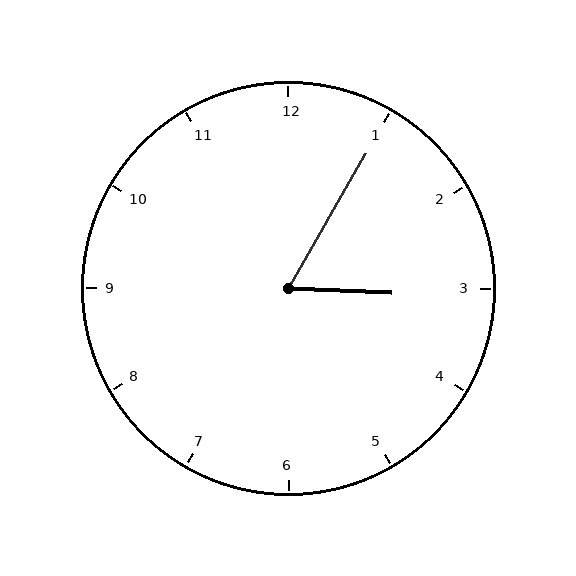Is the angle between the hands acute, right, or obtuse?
It is acute.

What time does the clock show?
3:05.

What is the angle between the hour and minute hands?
Approximately 62 degrees.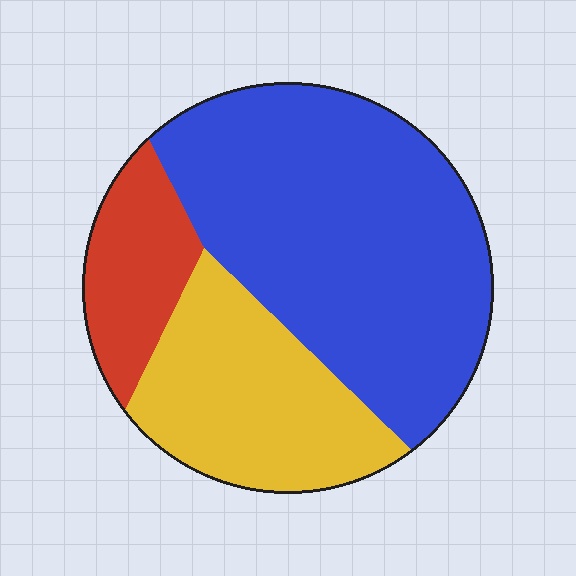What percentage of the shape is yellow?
Yellow covers roughly 30% of the shape.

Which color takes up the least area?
Red, at roughly 15%.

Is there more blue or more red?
Blue.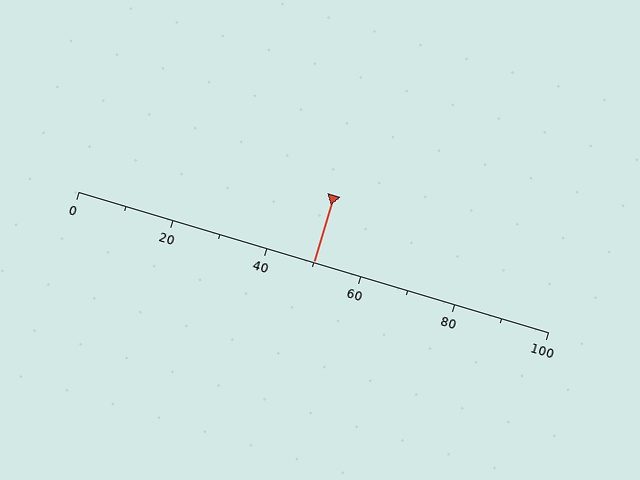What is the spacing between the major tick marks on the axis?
The major ticks are spaced 20 apart.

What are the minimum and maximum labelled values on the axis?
The axis runs from 0 to 100.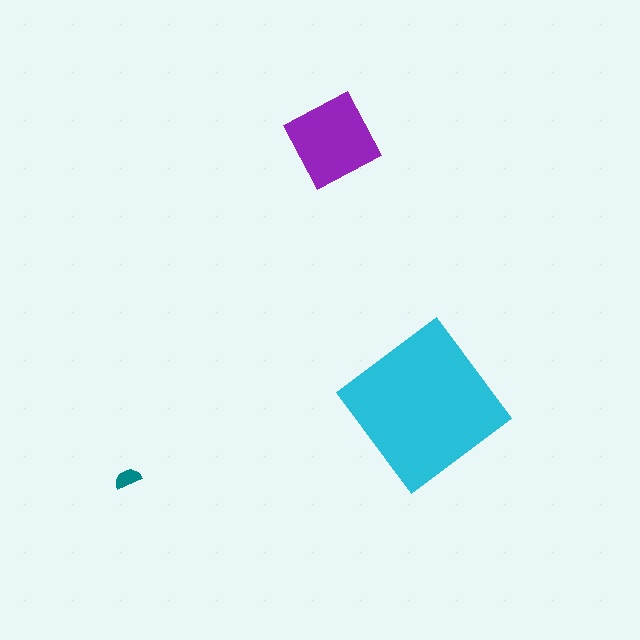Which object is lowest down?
The teal semicircle is bottommost.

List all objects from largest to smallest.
The cyan diamond, the purple diamond, the teal semicircle.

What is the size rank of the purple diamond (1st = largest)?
2nd.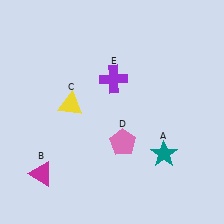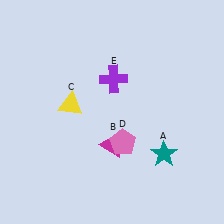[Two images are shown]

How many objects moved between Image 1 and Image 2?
1 object moved between the two images.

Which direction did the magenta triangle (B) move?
The magenta triangle (B) moved right.